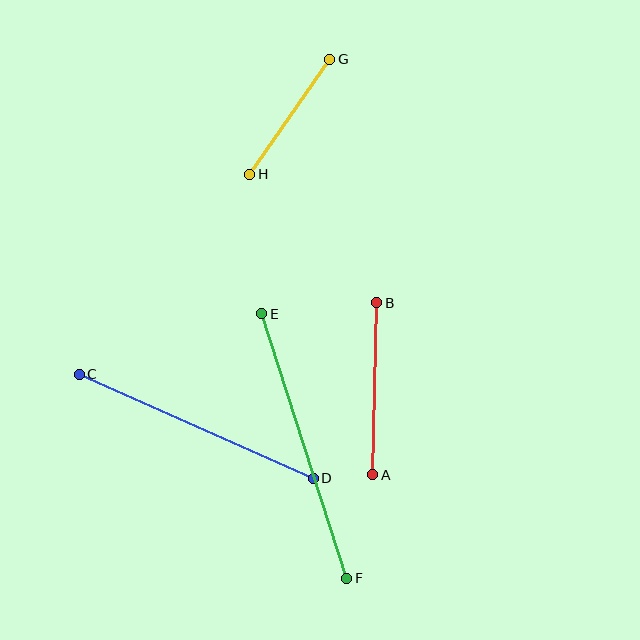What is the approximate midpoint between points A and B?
The midpoint is at approximately (375, 389) pixels.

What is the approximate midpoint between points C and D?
The midpoint is at approximately (196, 426) pixels.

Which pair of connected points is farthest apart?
Points E and F are farthest apart.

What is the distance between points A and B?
The distance is approximately 172 pixels.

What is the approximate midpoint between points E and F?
The midpoint is at approximately (304, 446) pixels.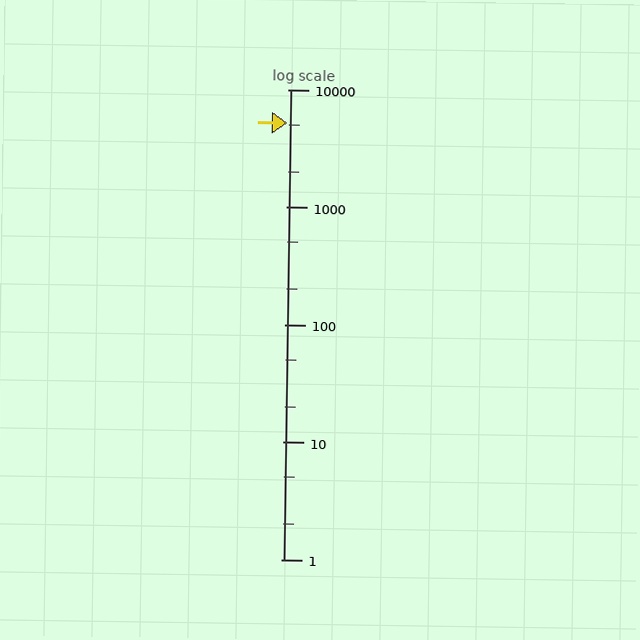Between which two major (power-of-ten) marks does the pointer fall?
The pointer is between 1000 and 10000.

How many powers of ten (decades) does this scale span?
The scale spans 4 decades, from 1 to 10000.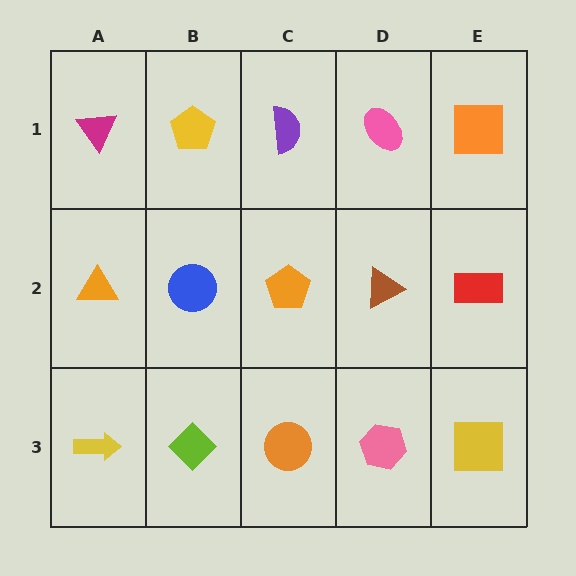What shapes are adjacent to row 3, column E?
A red rectangle (row 2, column E), a pink hexagon (row 3, column D).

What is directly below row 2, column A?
A yellow arrow.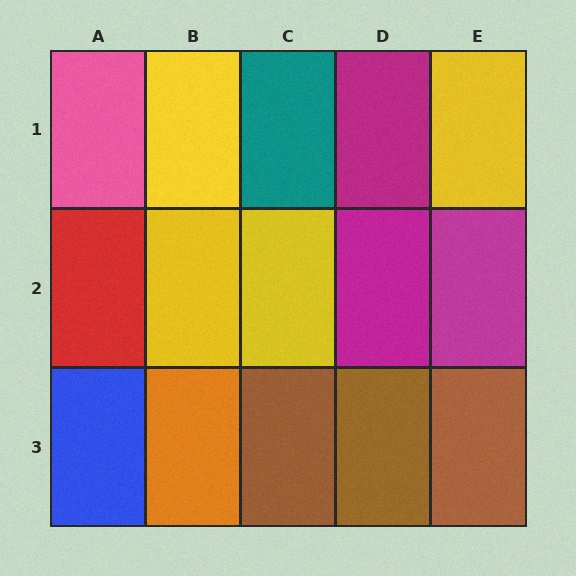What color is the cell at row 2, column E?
Magenta.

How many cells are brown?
3 cells are brown.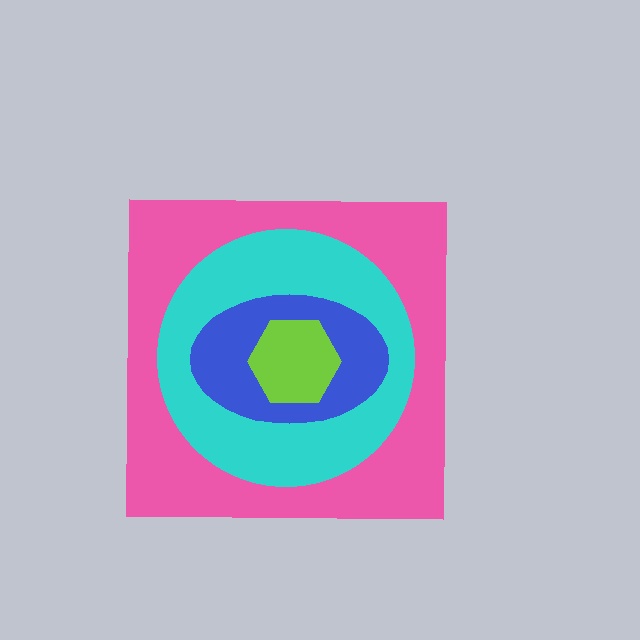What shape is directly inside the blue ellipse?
The lime hexagon.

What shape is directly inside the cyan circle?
The blue ellipse.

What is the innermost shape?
The lime hexagon.